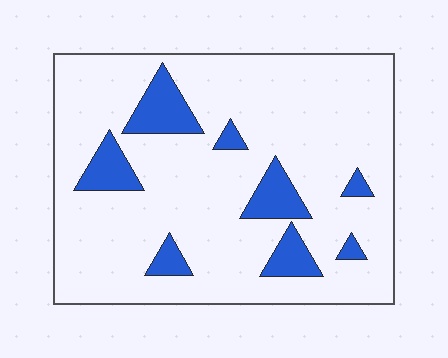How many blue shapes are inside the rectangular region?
8.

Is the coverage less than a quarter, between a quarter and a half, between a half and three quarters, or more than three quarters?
Less than a quarter.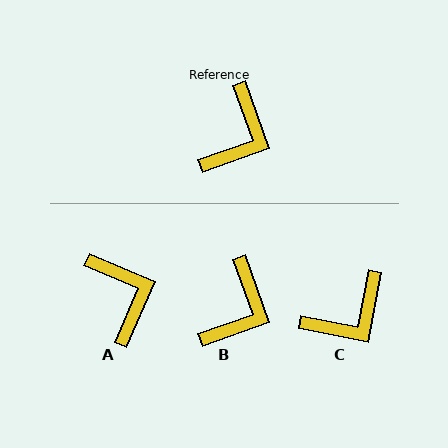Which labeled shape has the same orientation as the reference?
B.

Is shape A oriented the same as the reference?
No, it is off by about 47 degrees.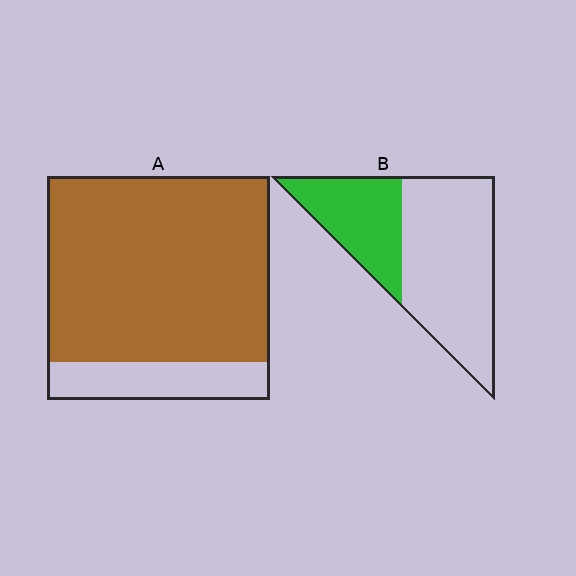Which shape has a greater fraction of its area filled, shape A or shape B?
Shape A.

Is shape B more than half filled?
No.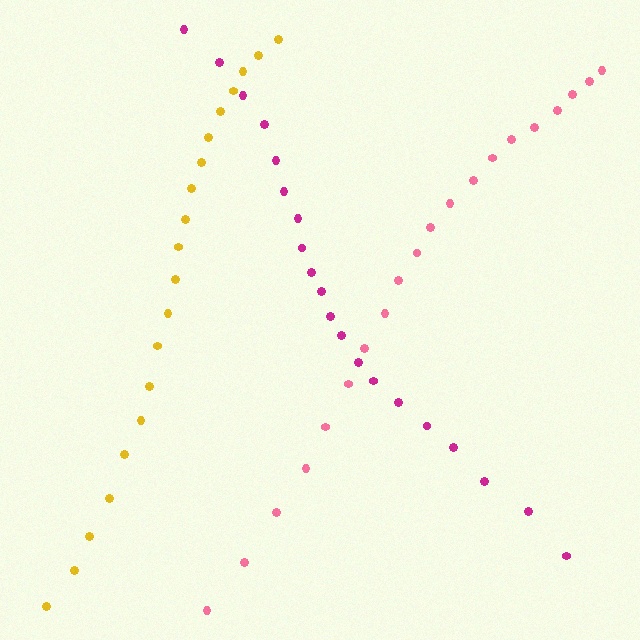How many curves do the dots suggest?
There are 3 distinct paths.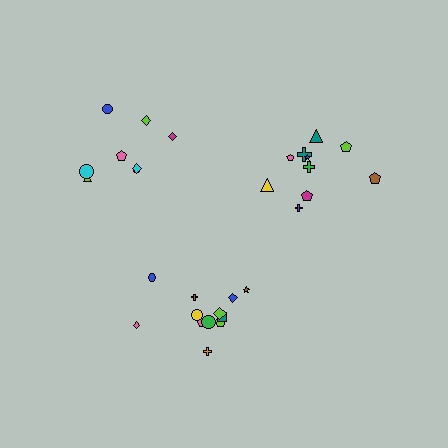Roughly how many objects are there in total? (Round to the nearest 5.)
Roughly 30 objects in total.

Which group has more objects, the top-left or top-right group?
The top-right group.